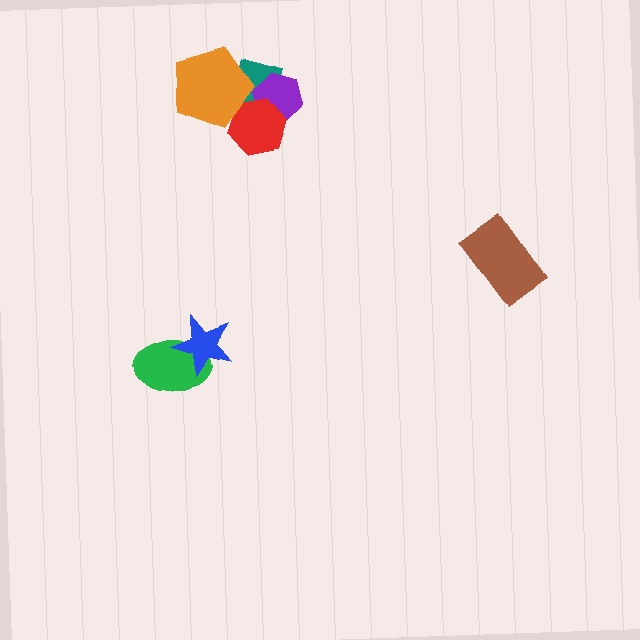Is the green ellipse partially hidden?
Yes, it is partially covered by another shape.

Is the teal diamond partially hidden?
Yes, it is partially covered by another shape.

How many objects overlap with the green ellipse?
1 object overlaps with the green ellipse.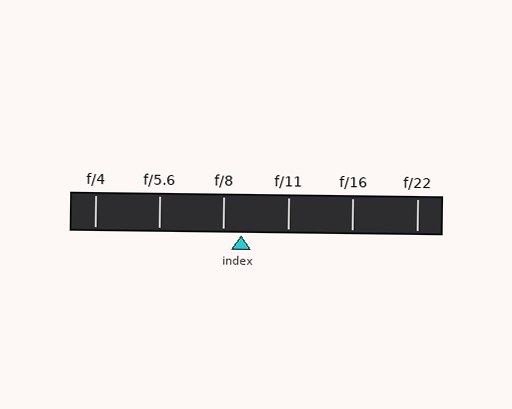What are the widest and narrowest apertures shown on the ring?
The widest aperture shown is f/4 and the narrowest is f/22.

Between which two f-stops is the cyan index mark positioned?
The index mark is between f/8 and f/11.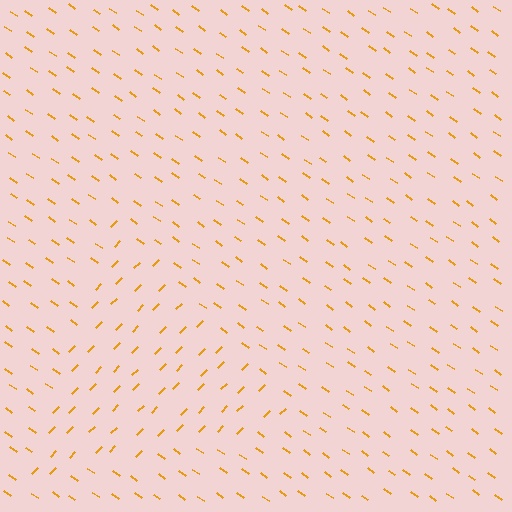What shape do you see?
I see a triangle.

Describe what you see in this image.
The image is filled with small orange line segments. A triangle region in the image has lines oriented differently from the surrounding lines, creating a visible texture boundary.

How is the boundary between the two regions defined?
The boundary is defined purely by a change in line orientation (approximately 80 degrees difference). All lines are the same color and thickness.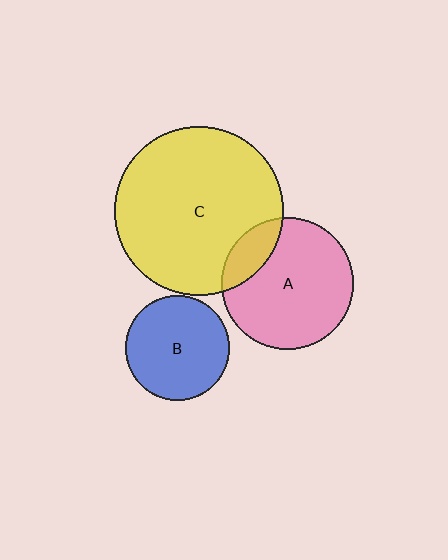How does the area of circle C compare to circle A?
Approximately 1.6 times.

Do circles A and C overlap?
Yes.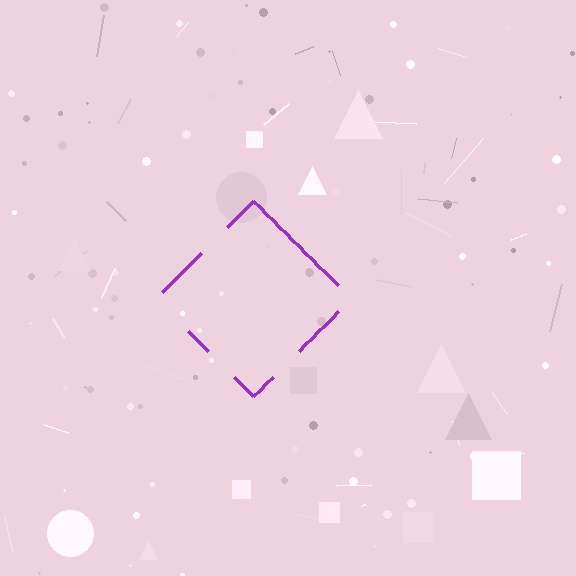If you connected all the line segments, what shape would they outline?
They would outline a diamond.